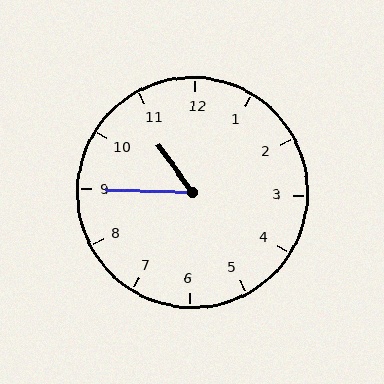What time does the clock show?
10:45.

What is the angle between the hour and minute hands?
Approximately 52 degrees.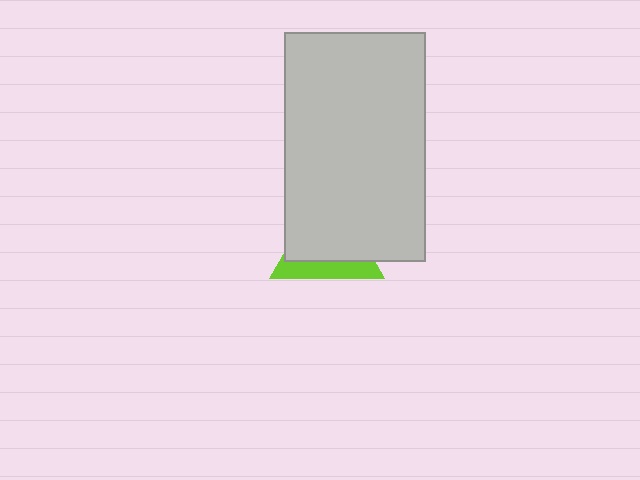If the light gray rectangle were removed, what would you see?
You would see the complete lime triangle.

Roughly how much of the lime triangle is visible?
A small part of it is visible (roughly 33%).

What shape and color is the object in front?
The object in front is a light gray rectangle.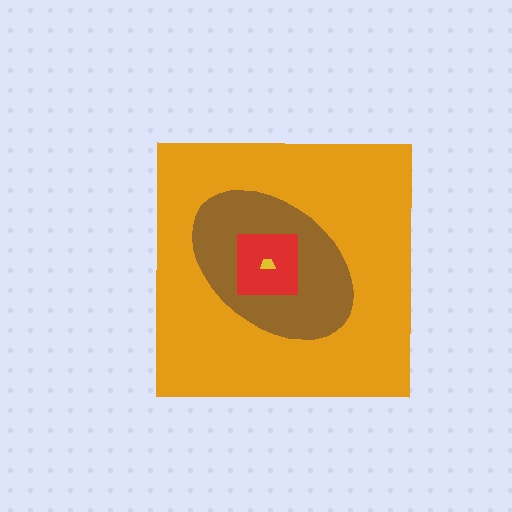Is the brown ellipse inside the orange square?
Yes.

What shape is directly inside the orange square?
The brown ellipse.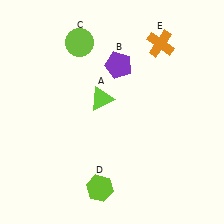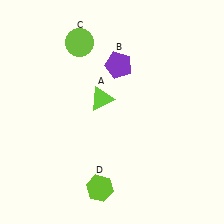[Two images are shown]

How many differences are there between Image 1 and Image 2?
There is 1 difference between the two images.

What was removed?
The orange cross (E) was removed in Image 2.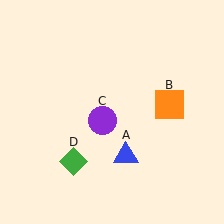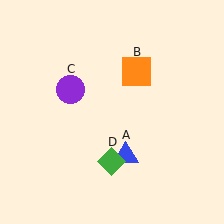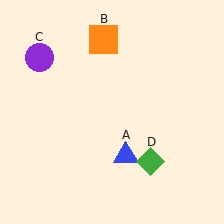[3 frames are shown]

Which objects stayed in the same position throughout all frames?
Blue triangle (object A) remained stationary.